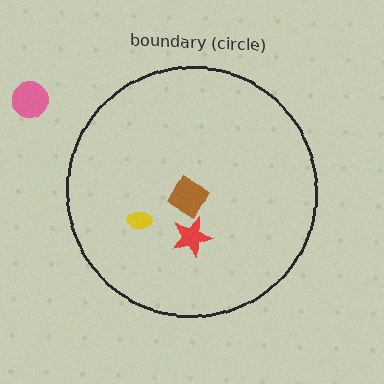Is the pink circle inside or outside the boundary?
Outside.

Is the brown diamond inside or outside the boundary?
Inside.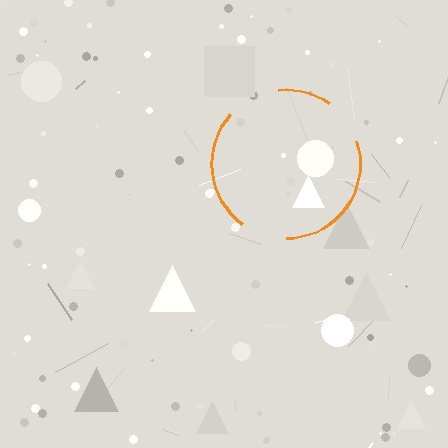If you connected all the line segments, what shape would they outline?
They would outline a circle.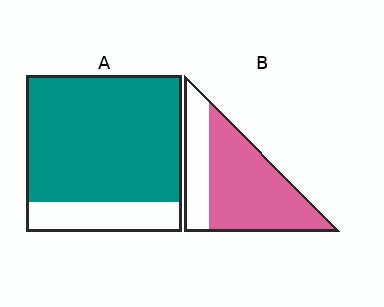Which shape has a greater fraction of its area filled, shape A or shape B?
Shape A.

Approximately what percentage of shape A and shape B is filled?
A is approximately 80% and B is approximately 70%.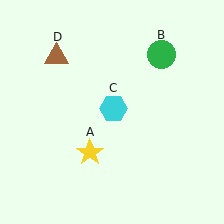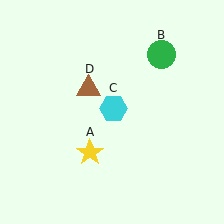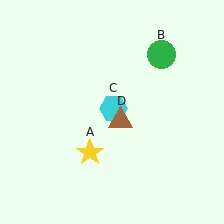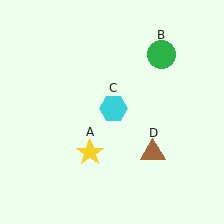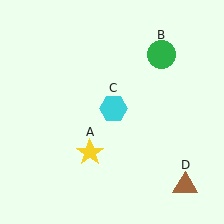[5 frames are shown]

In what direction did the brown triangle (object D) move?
The brown triangle (object D) moved down and to the right.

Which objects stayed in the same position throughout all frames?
Yellow star (object A) and green circle (object B) and cyan hexagon (object C) remained stationary.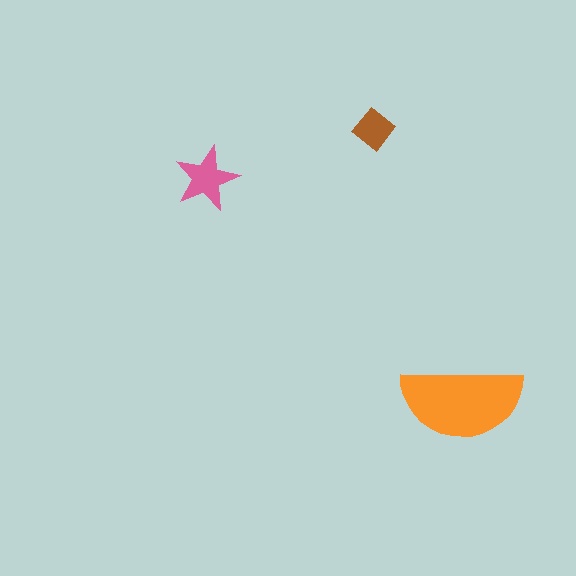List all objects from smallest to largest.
The brown diamond, the pink star, the orange semicircle.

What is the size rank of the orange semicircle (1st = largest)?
1st.